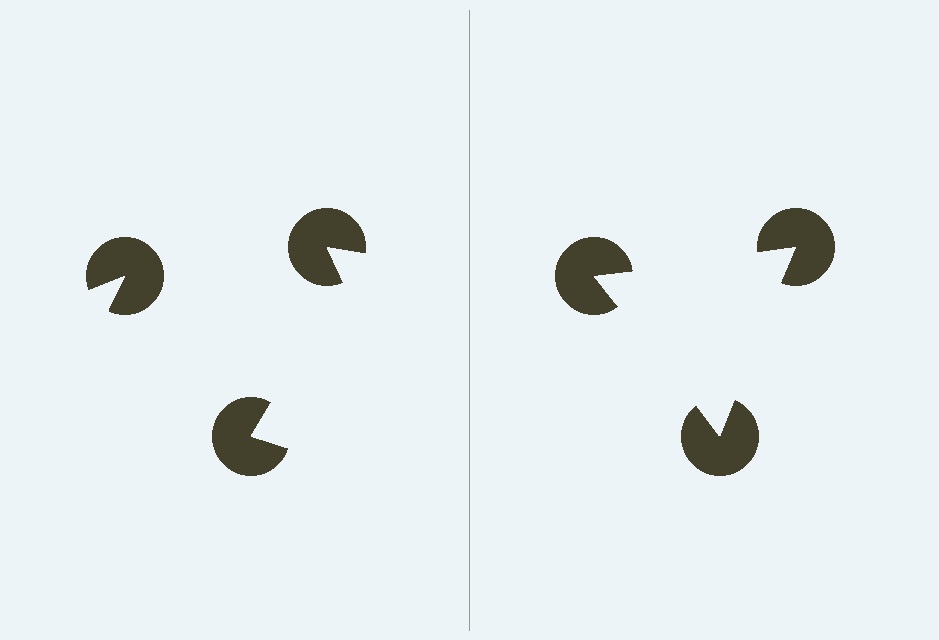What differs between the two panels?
The pac-man discs are positioned identically on both sides; only the wedge orientations differ. On the right they align to a triangle; on the left they are misaligned.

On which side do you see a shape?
An illusory triangle appears on the right side. On the left side the wedge cuts are rotated, so no coherent shape forms.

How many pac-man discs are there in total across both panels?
6 — 3 on each side.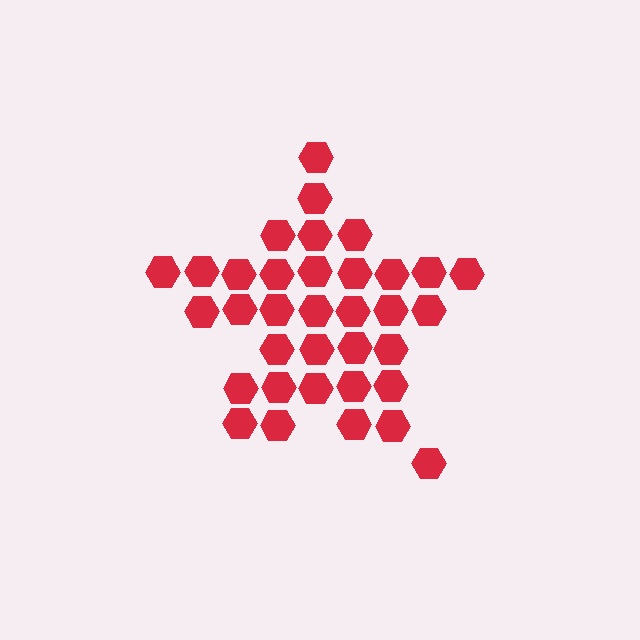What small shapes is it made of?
It is made of small hexagons.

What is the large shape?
The large shape is a star.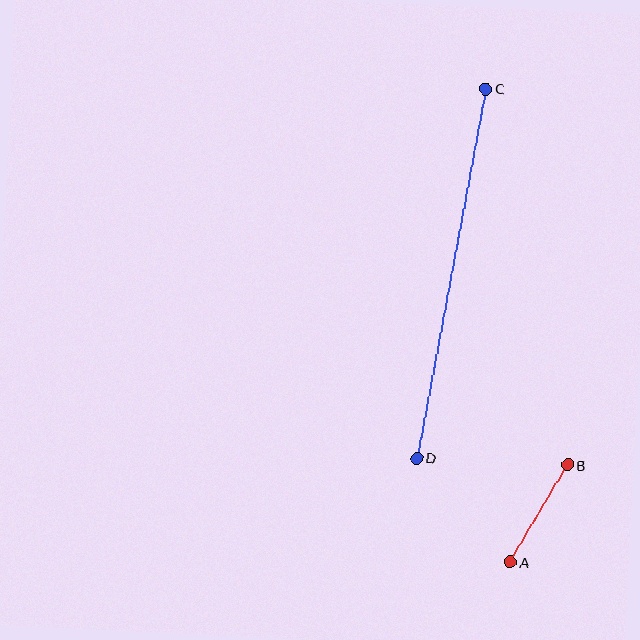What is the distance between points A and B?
The distance is approximately 113 pixels.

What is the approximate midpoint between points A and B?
The midpoint is at approximately (539, 513) pixels.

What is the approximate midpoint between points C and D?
The midpoint is at approximately (451, 273) pixels.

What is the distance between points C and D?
The distance is approximately 376 pixels.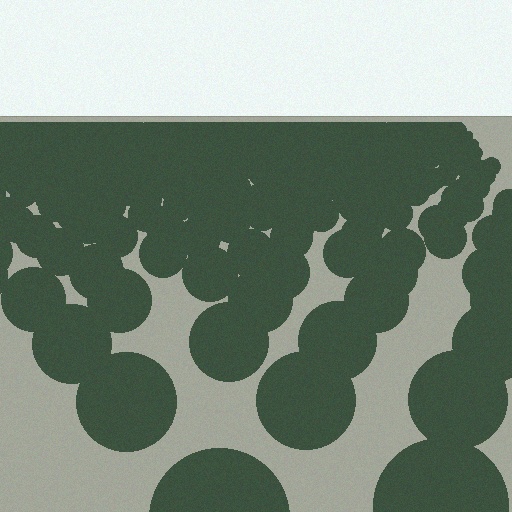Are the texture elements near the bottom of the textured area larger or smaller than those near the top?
Larger. Near the bottom, elements are closer to the viewer and appear at a bigger on-screen size.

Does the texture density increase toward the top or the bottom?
Density increases toward the top.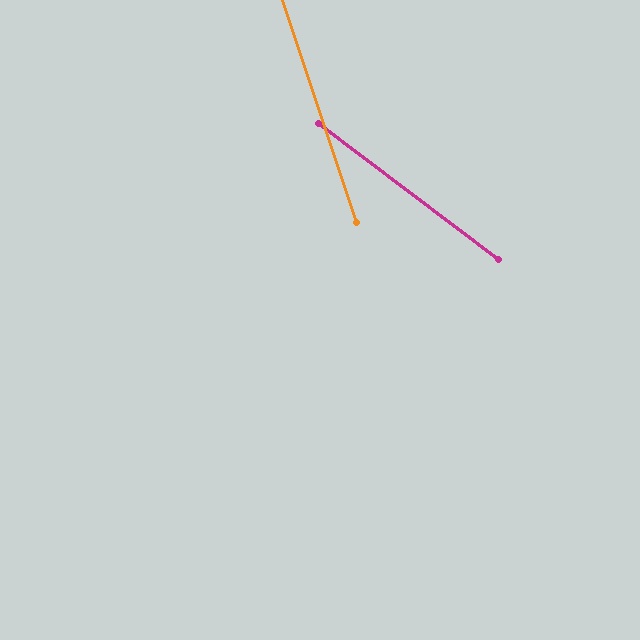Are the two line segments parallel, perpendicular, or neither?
Neither parallel nor perpendicular — they differ by about 35°.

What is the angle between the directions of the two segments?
Approximately 35 degrees.